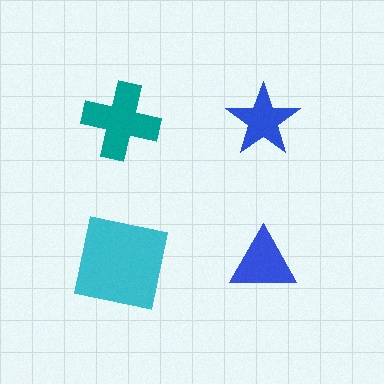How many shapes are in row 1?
2 shapes.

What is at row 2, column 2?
A blue triangle.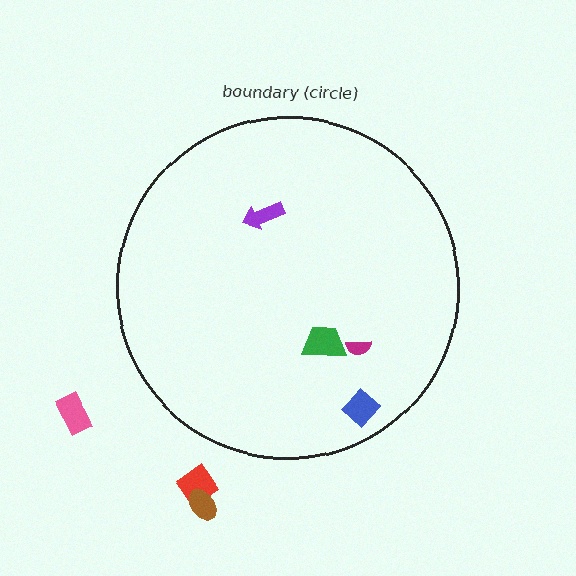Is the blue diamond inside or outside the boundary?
Inside.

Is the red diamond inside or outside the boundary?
Outside.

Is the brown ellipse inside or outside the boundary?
Outside.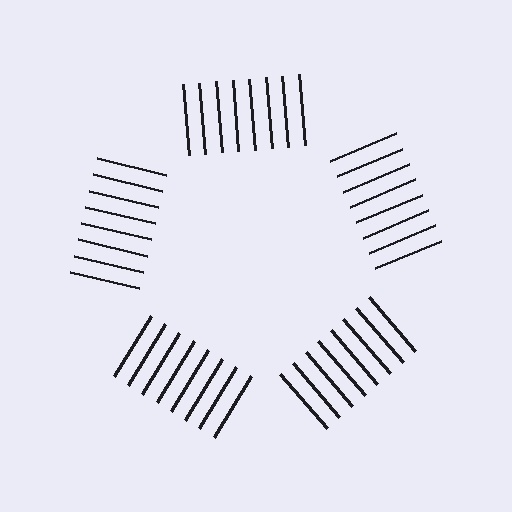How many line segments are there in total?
40 — 8 along each of the 5 edges.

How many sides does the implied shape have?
5 sides — the line-ends trace a pentagon.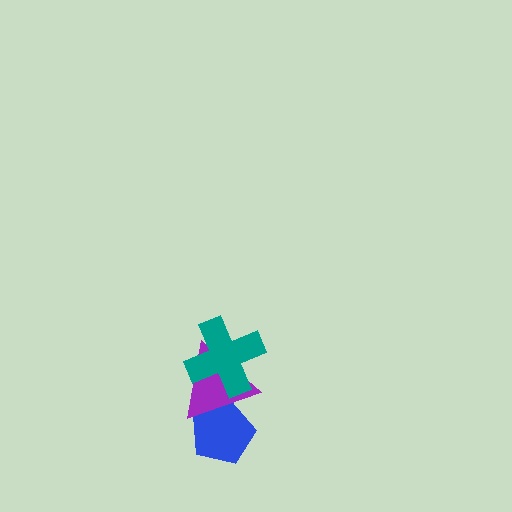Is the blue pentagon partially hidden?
Yes, it is partially covered by another shape.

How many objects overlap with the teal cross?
1 object overlaps with the teal cross.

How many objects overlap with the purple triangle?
2 objects overlap with the purple triangle.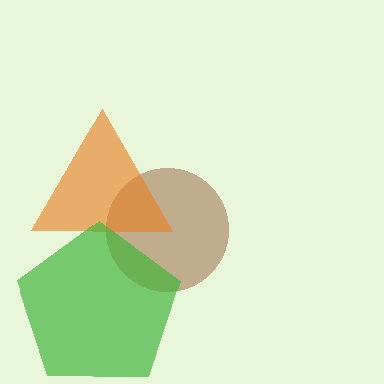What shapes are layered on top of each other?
The layered shapes are: a brown circle, an orange triangle, a green pentagon.